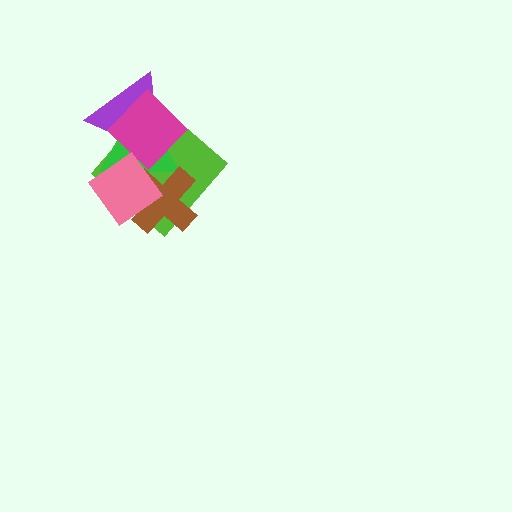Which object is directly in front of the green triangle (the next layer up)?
The brown cross is directly in front of the green triangle.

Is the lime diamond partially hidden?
Yes, it is partially covered by another shape.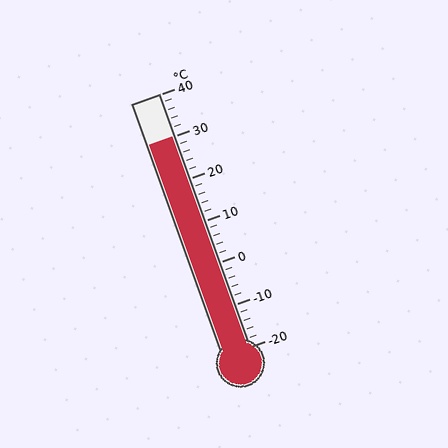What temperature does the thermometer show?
The thermometer shows approximately 30°C.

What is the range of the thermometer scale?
The thermometer scale ranges from -20°C to 40°C.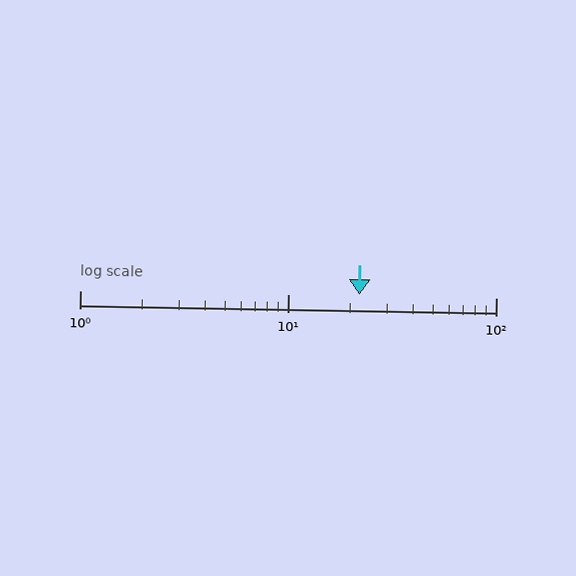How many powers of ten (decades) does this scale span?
The scale spans 2 decades, from 1 to 100.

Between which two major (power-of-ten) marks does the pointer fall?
The pointer is between 10 and 100.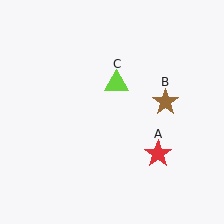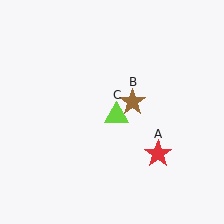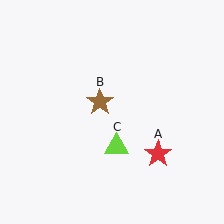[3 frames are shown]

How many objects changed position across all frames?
2 objects changed position: brown star (object B), lime triangle (object C).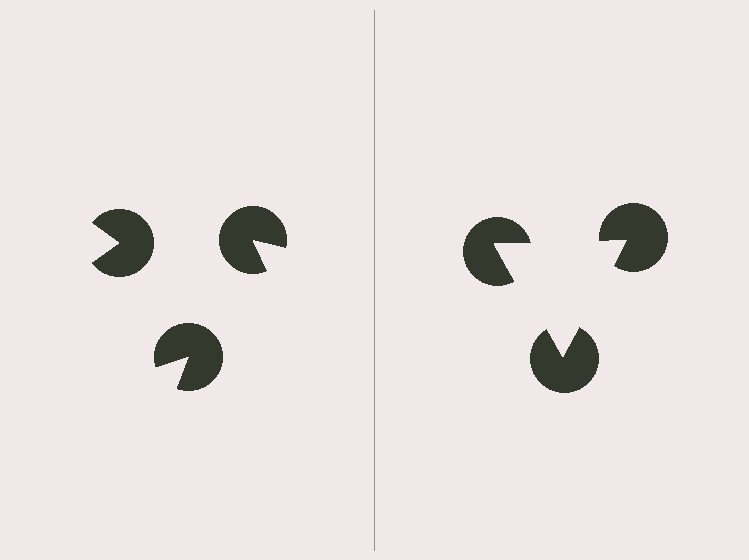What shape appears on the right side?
An illusory triangle.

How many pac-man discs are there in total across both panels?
6 — 3 on each side.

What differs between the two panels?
The pac-man discs are positioned identically on both sides; only the wedge orientations differ. On the right they align to a triangle; on the left they are misaligned.